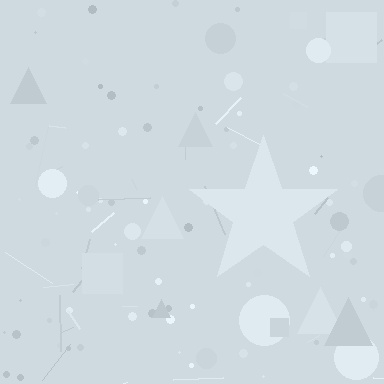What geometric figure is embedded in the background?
A star is embedded in the background.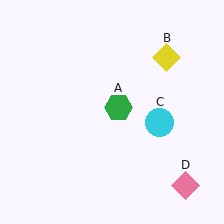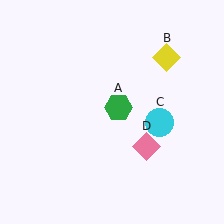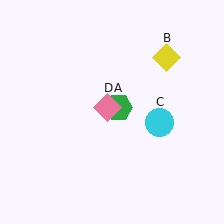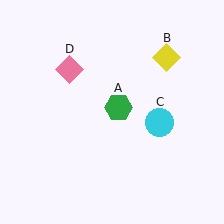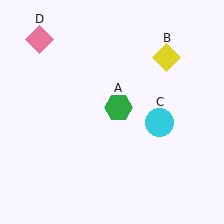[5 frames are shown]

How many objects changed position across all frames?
1 object changed position: pink diamond (object D).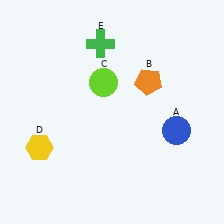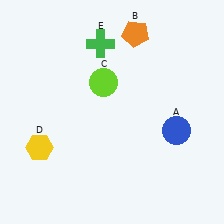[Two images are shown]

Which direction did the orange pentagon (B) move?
The orange pentagon (B) moved up.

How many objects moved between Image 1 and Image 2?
1 object moved between the two images.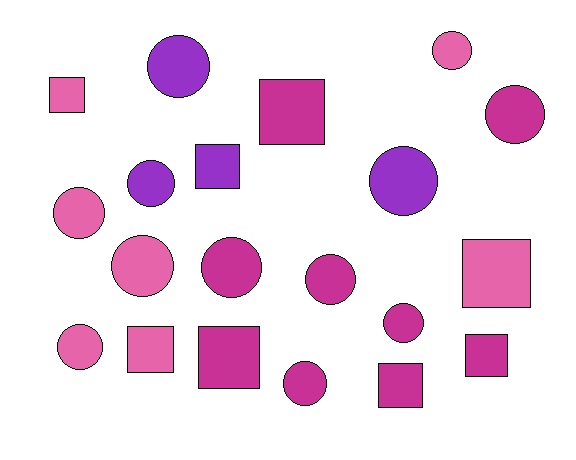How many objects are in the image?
There are 20 objects.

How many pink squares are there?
There are 3 pink squares.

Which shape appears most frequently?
Circle, with 12 objects.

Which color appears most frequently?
Magenta, with 9 objects.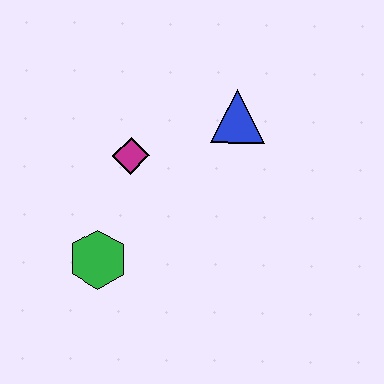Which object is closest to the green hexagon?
The magenta diamond is closest to the green hexagon.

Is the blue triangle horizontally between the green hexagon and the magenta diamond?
No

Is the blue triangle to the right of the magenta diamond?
Yes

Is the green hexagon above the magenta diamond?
No